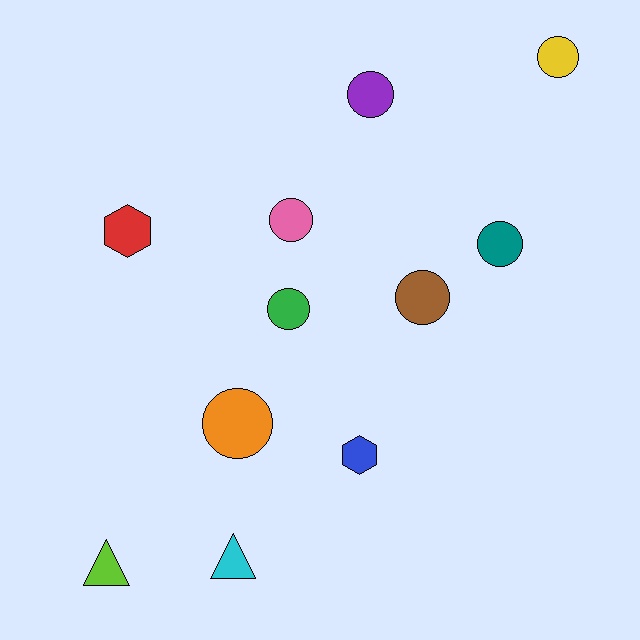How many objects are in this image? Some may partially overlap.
There are 11 objects.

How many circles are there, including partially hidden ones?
There are 7 circles.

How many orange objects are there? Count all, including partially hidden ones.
There is 1 orange object.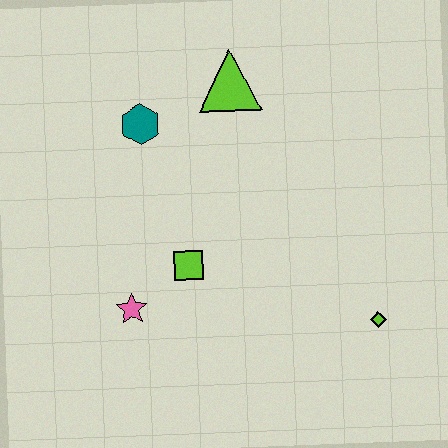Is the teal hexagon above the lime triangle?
No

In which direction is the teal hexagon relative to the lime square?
The teal hexagon is above the lime square.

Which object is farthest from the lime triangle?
The lime diamond is farthest from the lime triangle.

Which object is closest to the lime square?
The pink star is closest to the lime square.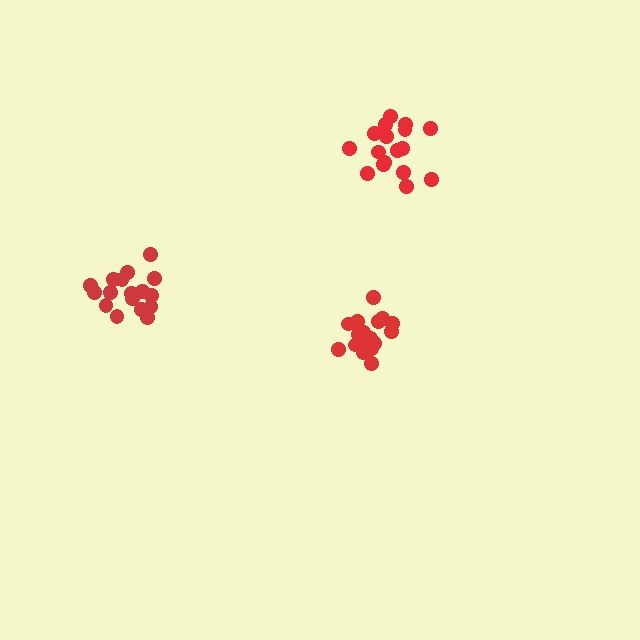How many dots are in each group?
Group 1: 19 dots, Group 2: 17 dots, Group 3: 17 dots (53 total).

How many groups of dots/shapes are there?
There are 3 groups.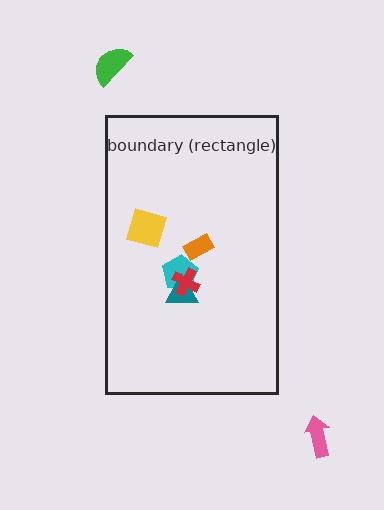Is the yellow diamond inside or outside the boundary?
Inside.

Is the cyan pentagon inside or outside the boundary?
Inside.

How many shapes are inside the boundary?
5 inside, 2 outside.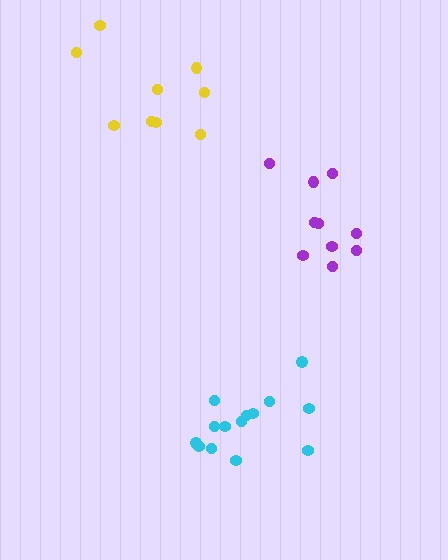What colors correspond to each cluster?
The clusters are colored: purple, cyan, yellow.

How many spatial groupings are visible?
There are 3 spatial groupings.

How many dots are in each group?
Group 1: 10 dots, Group 2: 14 dots, Group 3: 9 dots (33 total).